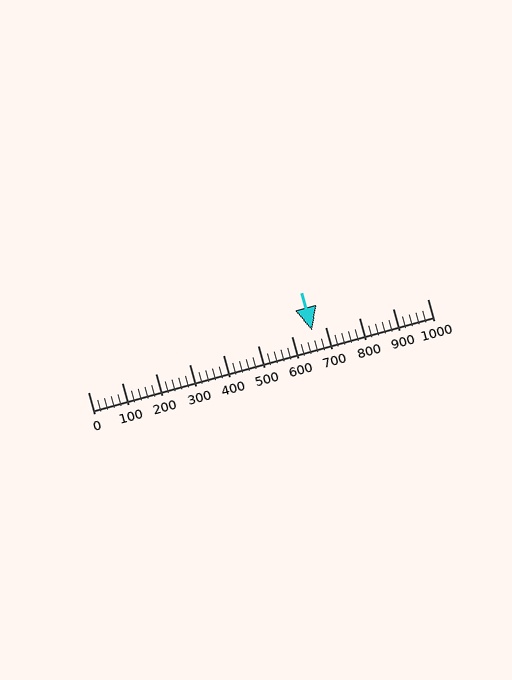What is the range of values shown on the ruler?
The ruler shows values from 0 to 1000.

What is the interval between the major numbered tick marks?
The major tick marks are spaced 100 units apart.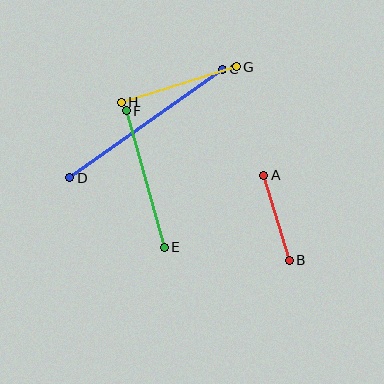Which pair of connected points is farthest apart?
Points C and D are farthest apart.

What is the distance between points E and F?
The distance is approximately 142 pixels.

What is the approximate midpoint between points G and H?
The midpoint is at approximately (179, 84) pixels.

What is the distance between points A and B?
The distance is approximately 89 pixels.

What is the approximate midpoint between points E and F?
The midpoint is at approximately (145, 179) pixels.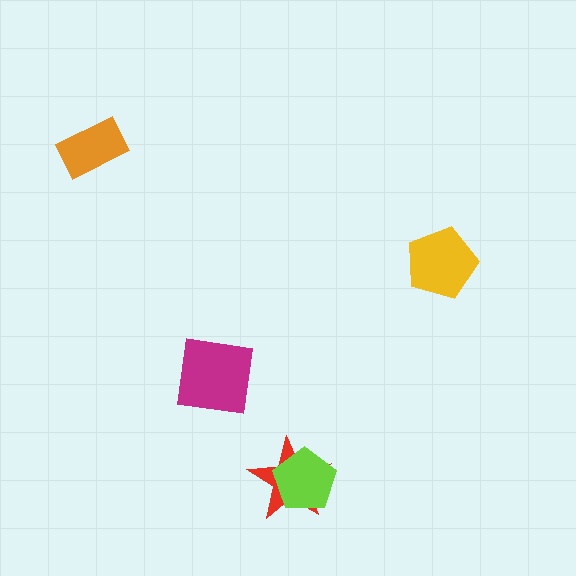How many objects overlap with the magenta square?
0 objects overlap with the magenta square.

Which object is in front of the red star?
The lime pentagon is in front of the red star.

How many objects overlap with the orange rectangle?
0 objects overlap with the orange rectangle.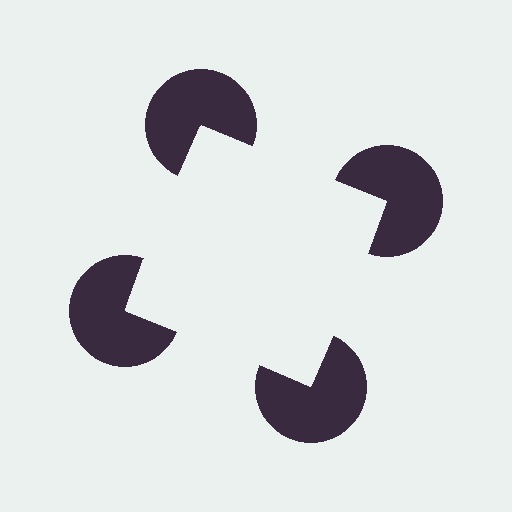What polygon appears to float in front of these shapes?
An illusory square — its edges are inferred from the aligned wedge cuts in the pac-man discs, not physically drawn.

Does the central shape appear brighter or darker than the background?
It typically appears slightly brighter than the background, even though no actual brightness change is drawn.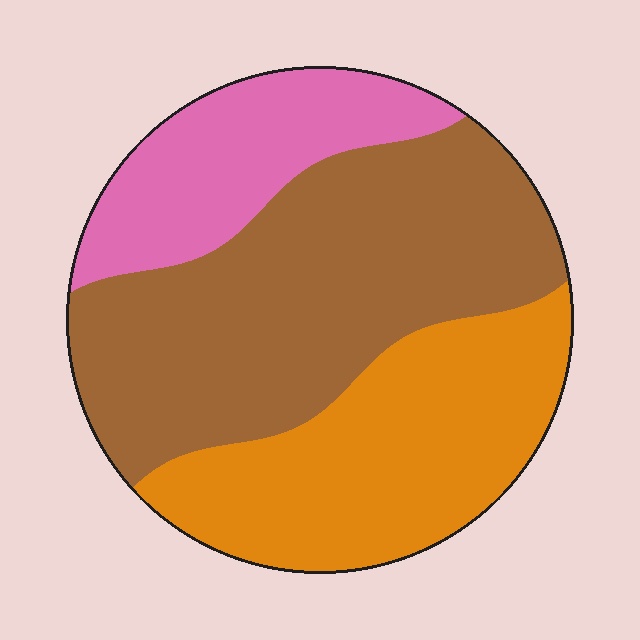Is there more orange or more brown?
Brown.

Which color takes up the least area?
Pink, at roughly 20%.